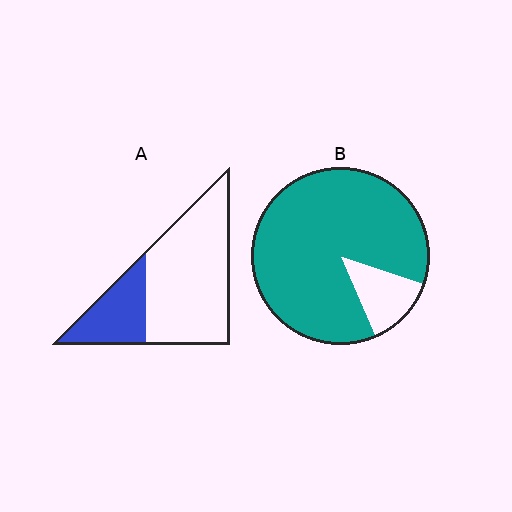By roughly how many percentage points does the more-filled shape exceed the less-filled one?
By roughly 60 percentage points (B over A).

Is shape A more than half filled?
No.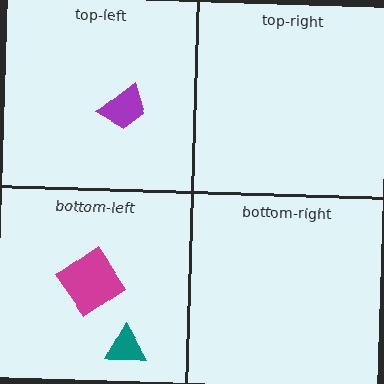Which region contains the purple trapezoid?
The top-left region.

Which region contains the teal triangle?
The bottom-left region.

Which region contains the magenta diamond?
The bottom-left region.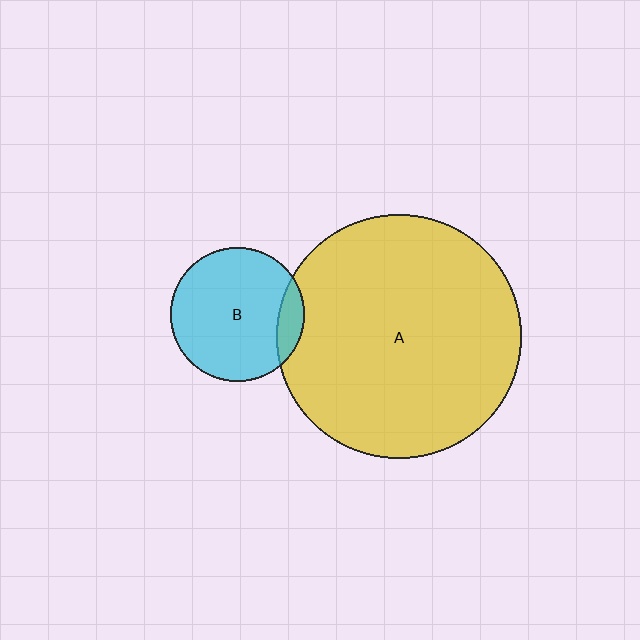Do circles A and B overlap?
Yes.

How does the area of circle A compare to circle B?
Approximately 3.3 times.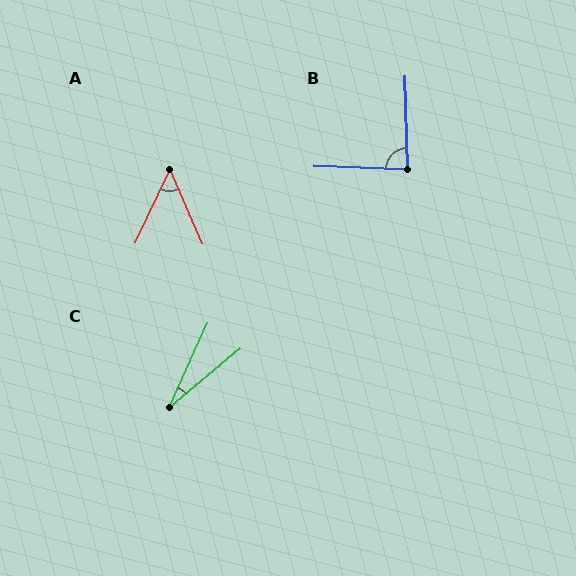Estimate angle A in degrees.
Approximately 48 degrees.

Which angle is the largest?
B, at approximately 86 degrees.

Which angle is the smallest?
C, at approximately 26 degrees.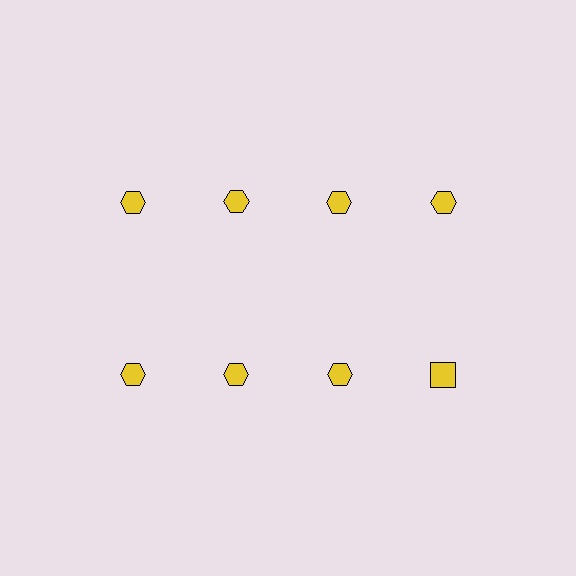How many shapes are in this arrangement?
There are 8 shapes arranged in a grid pattern.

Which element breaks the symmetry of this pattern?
The yellow square in the second row, second from right column breaks the symmetry. All other shapes are yellow hexagons.